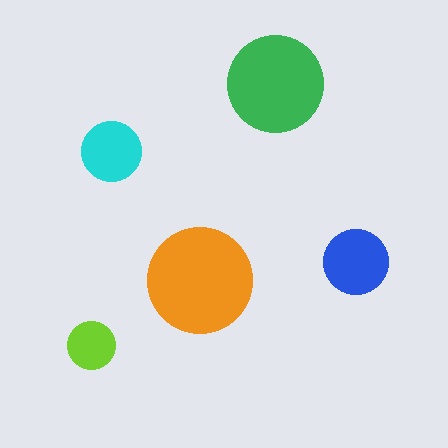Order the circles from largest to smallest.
the orange one, the green one, the blue one, the cyan one, the lime one.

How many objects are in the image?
There are 5 objects in the image.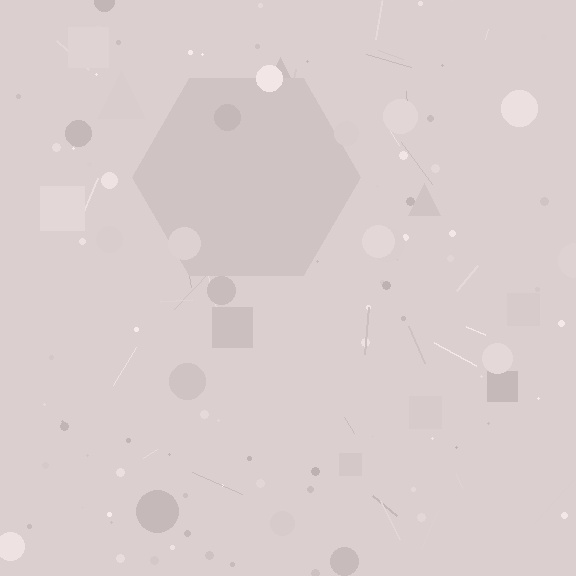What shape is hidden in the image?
A hexagon is hidden in the image.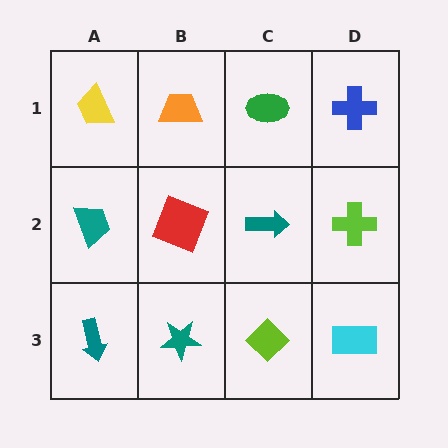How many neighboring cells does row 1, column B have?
3.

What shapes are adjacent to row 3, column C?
A teal arrow (row 2, column C), a teal star (row 3, column B), a cyan rectangle (row 3, column D).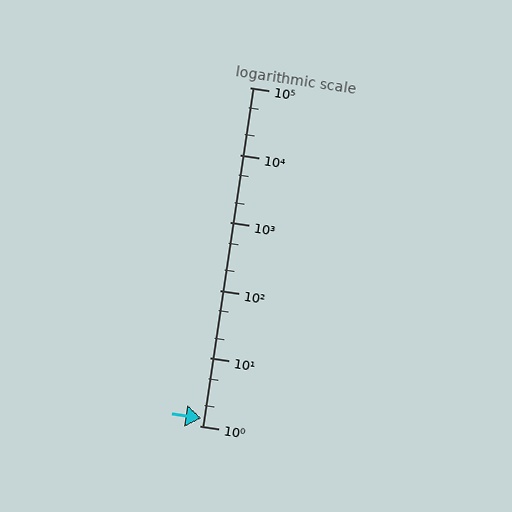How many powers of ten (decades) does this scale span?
The scale spans 5 decades, from 1 to 100000.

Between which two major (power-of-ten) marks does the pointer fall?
The pointer is between 1 and 10.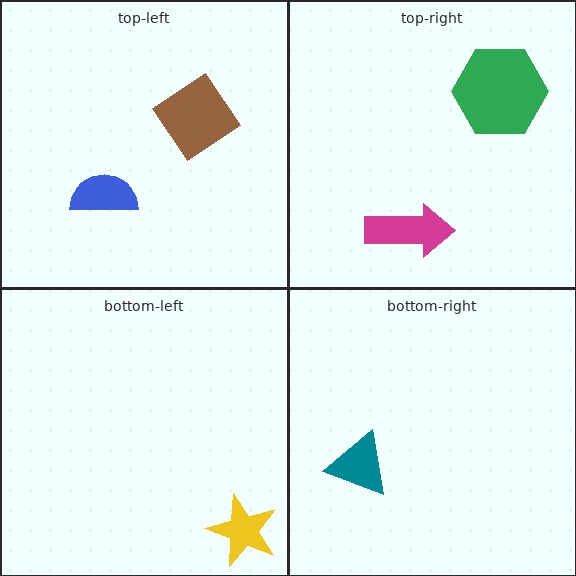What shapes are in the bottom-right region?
The teal triangle.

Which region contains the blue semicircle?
The top-left region.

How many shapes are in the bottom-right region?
1.